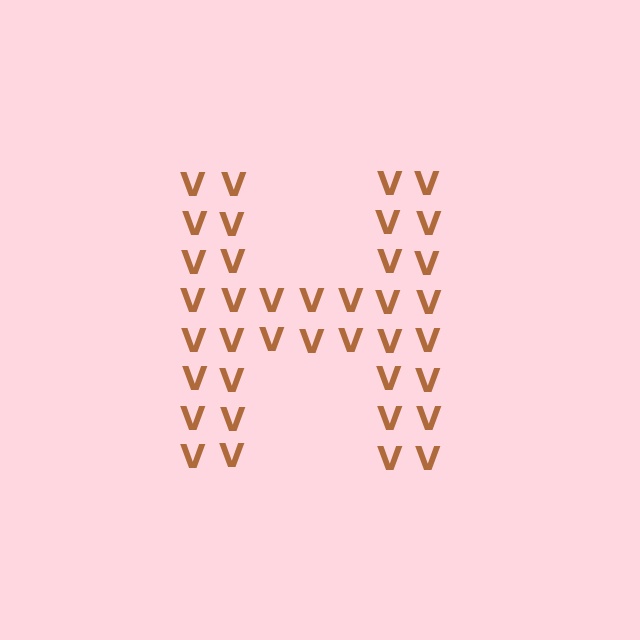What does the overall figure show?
The overall figure shows the letter H.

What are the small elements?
The small elements are letter V's.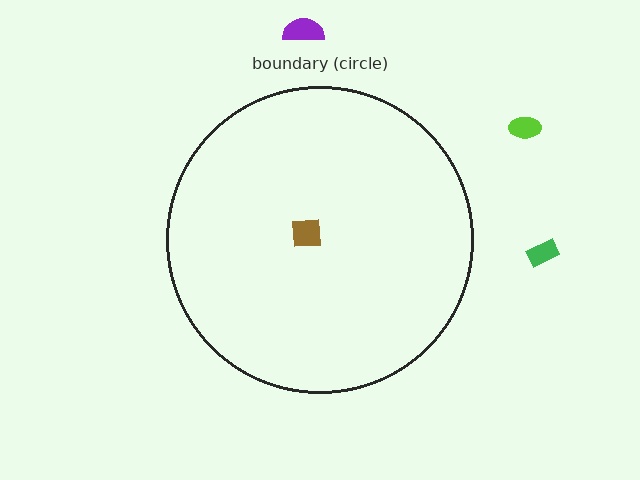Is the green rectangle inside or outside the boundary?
Outside.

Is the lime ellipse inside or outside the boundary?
Outside.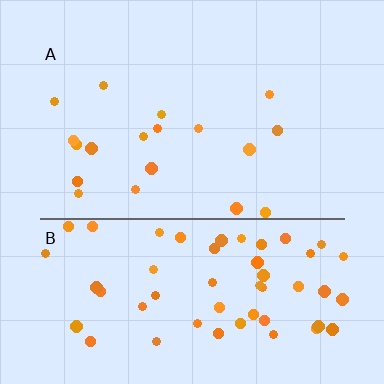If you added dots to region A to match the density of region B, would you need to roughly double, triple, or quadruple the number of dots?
Approximately triple.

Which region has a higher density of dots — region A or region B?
B (the bottom).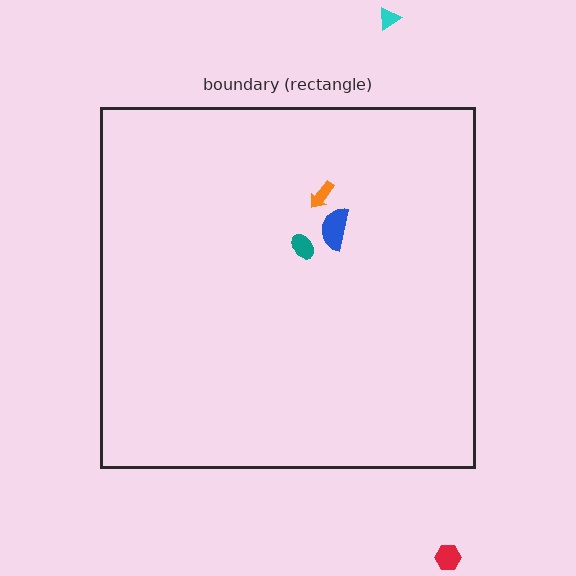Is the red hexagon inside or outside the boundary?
Outside.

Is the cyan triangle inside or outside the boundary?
Outside.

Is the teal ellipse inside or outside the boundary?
Inside.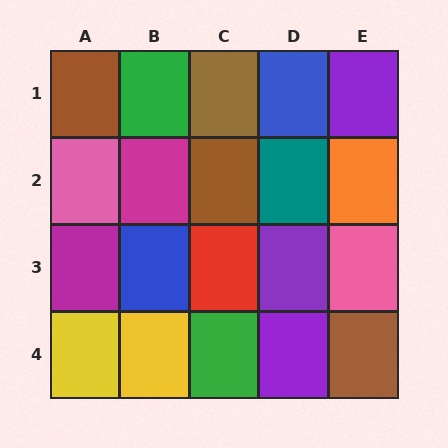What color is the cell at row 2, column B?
Magenta.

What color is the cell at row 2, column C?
Brown.